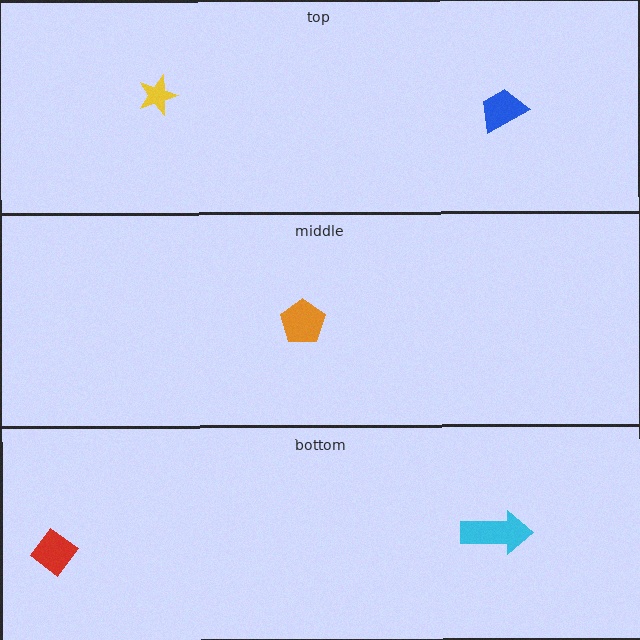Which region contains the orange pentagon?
The middle region.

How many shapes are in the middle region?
1.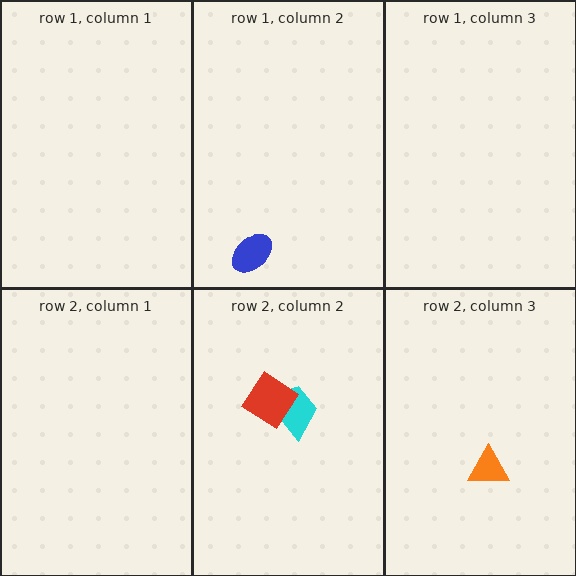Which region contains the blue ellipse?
The row 1, column 2 region.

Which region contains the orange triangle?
The row 2, column 3 region.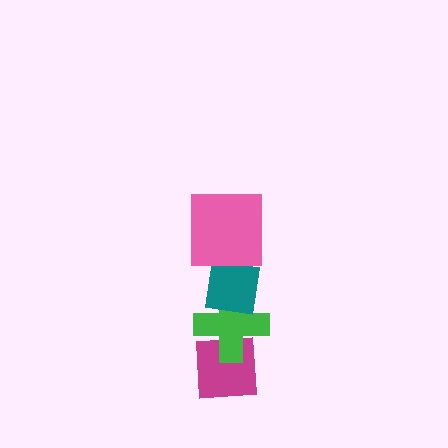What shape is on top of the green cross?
The teal square is on top of the green cross.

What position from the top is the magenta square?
The magenta square is 4th from the top.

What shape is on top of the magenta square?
The green cross is on top of the magenta square.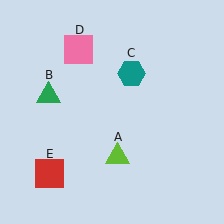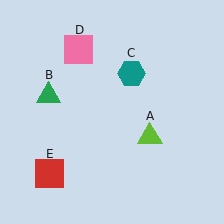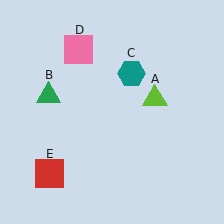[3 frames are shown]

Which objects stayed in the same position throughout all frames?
Green triangle (object B) and teal hexagon (object C) and pink square (object D) and red square (object E) remained stationary.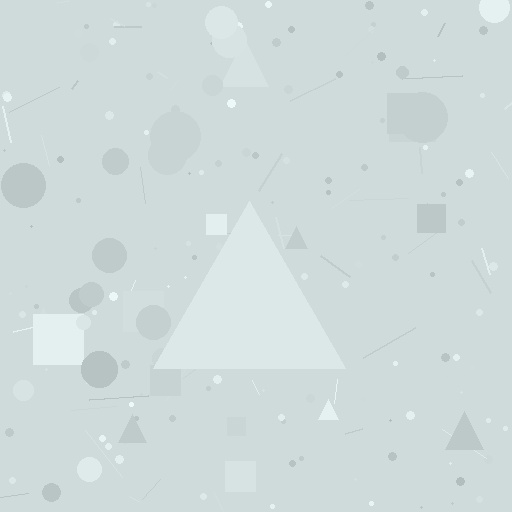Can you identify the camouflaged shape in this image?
The camouflaged shape is a triangle.